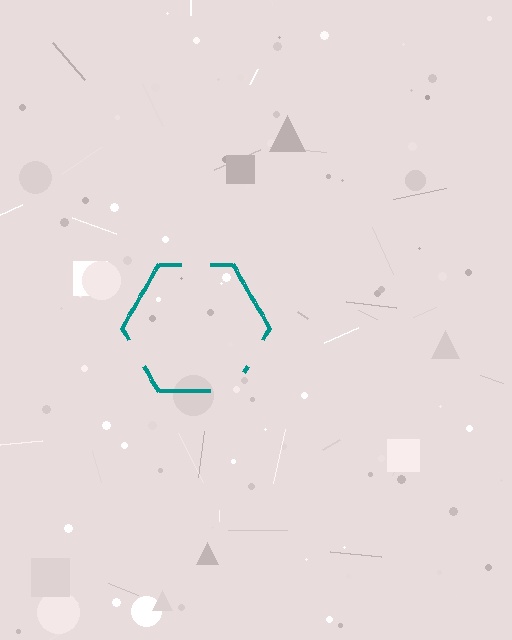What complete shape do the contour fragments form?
The contour fragments form a hexagon.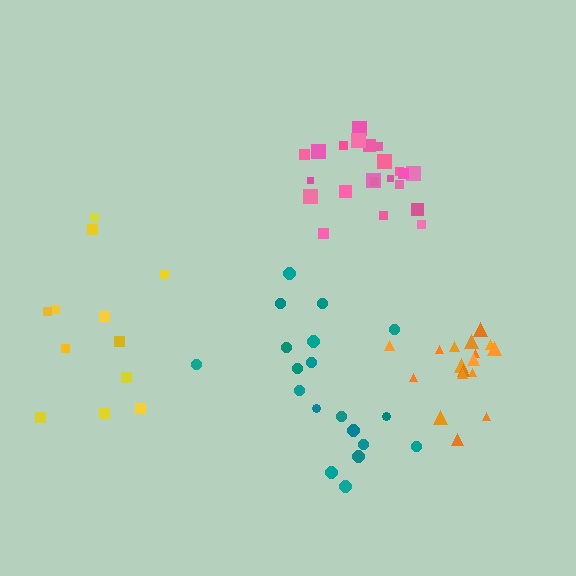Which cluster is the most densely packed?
Orange.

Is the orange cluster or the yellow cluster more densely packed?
Orange.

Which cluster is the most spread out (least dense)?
Yellow.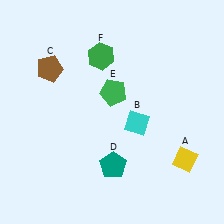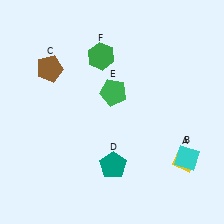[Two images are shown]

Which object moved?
The cyan diamond (B) moved right.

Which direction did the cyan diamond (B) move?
The cyan diamond (B) moved right.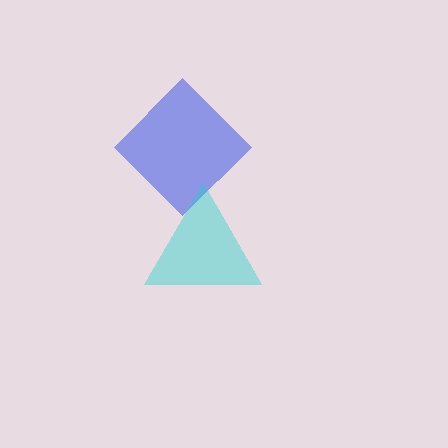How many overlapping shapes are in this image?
There are 2 overlapping shapes in the image.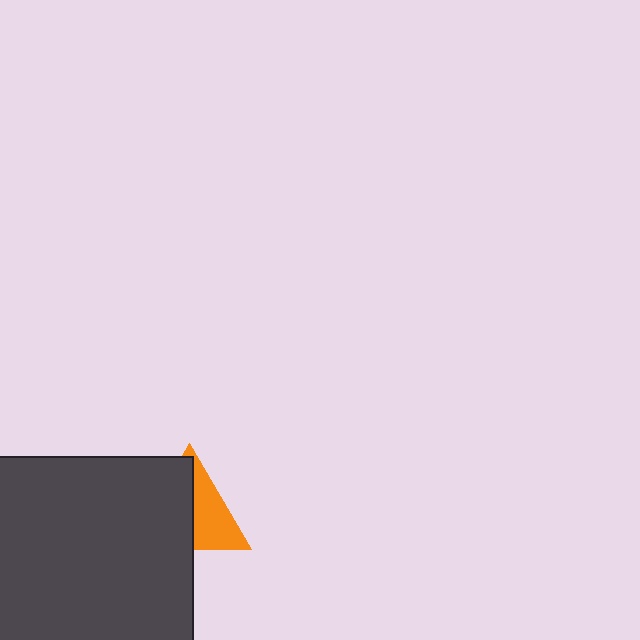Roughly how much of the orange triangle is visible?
About half of it is visible (roughly 45%).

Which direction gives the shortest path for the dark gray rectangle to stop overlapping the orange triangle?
Moving left gives the shortest separation.